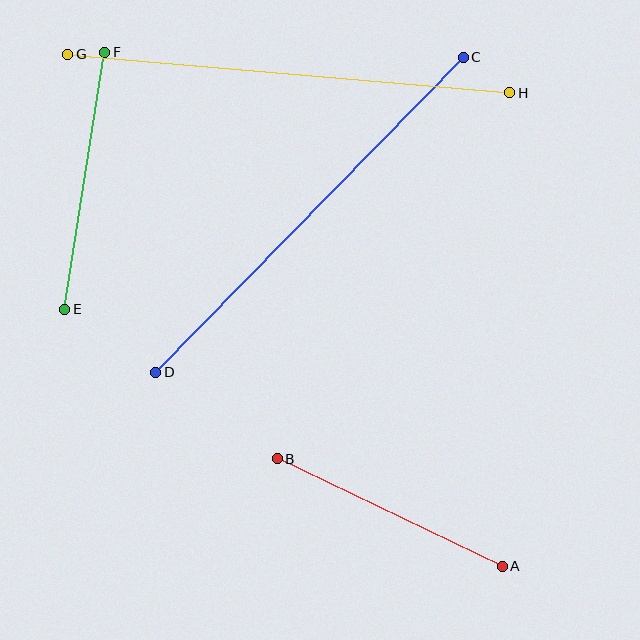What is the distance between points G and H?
The distance is approximately 444 pixels.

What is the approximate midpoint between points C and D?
The midpoint is at approximately (310, 215) pixels.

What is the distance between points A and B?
The distance is approximately 249 pixels.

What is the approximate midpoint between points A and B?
The midpoint is at approximately (390, 512) pixels.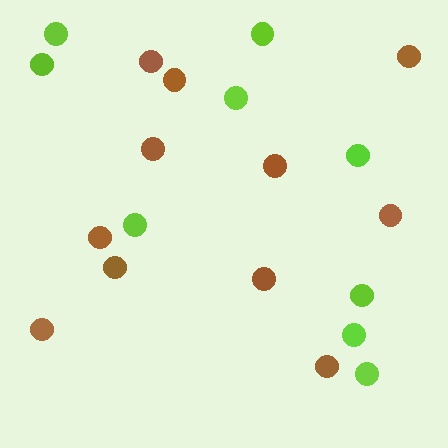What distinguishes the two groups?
There are 2 groups: one group of lime circles (9) and one group of brown circles (11).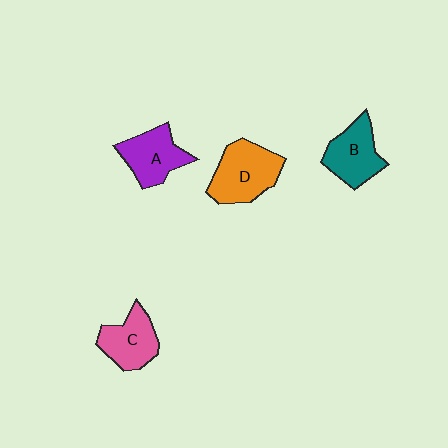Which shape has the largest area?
Shape D (orange).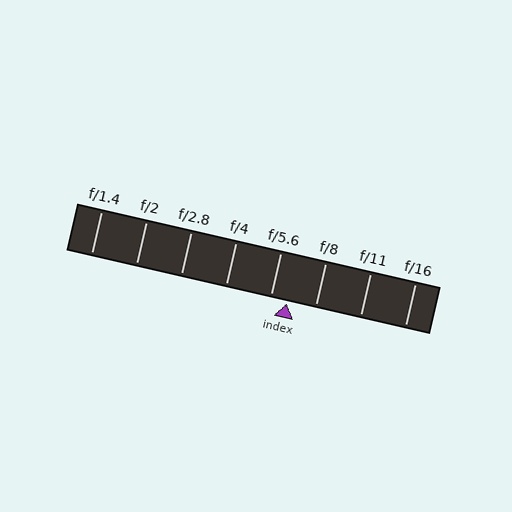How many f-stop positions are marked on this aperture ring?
There are 8 f-stop positions marked.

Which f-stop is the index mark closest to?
The index mark is closest to f/5.6.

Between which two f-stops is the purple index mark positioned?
The index mark is between f/5.6 and f/8.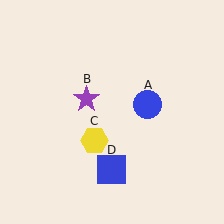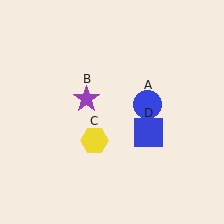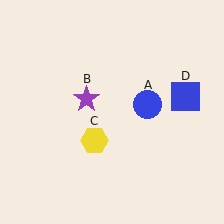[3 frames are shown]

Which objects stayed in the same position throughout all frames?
Blue circle (object A) and purple star (object B) and yellow hexagon (object C) remained stationary.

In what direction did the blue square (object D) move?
The blue square (object D) moved up and to the right.